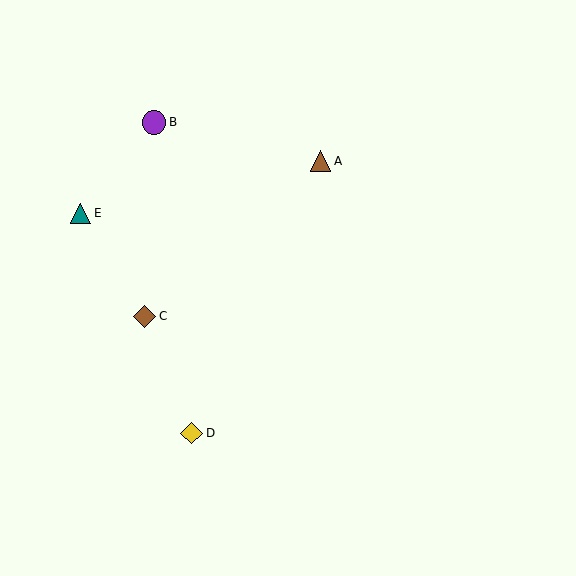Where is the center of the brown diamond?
The center of the brown diamond is at (145, 316).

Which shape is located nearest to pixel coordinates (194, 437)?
The yellow diamond (labeled D) at (192, 433) is nearest to that location.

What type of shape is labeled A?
Shape A is a brown triangle.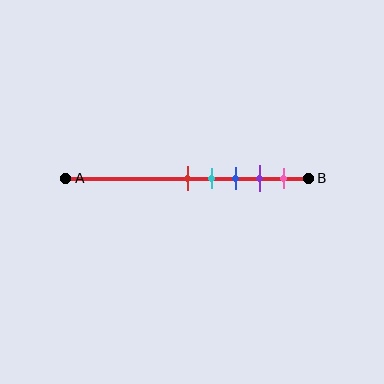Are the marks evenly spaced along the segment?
Yes, the marks are approximately evenly spaced.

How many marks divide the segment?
There are 5 marks dividing the segment.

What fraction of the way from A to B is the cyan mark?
The cyan mark is approximately 60% (0.6) of the way from A to B.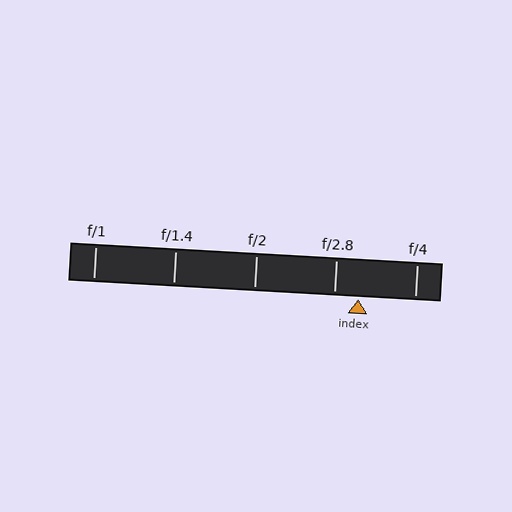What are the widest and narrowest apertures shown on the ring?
The widest aperture shown is f/1 and the narrowest is f/4.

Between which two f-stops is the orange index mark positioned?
The index mark is between f/2.8 and f/4.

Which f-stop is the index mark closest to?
The index mark is closest to f/2.8.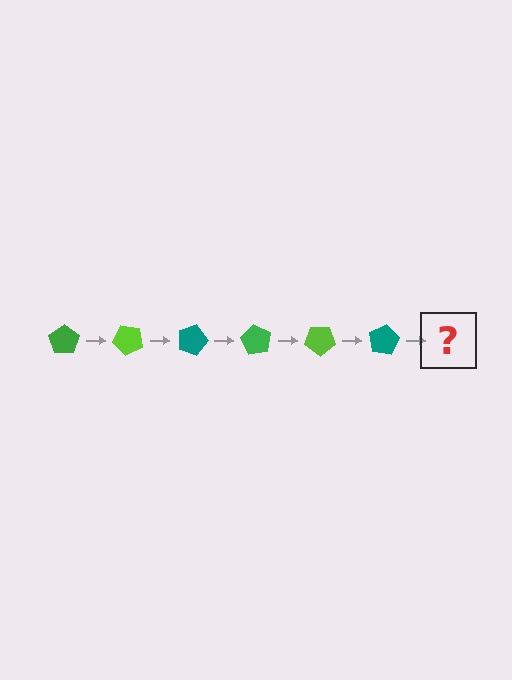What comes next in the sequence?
The next element should be a green pentagon, rotated 270 degrees from the start.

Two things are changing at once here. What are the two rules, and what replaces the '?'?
The two rules are that it rotates 45 degrees each step and the color cycles through green, lime, and teal. The '?' should be a green pentagon, rotated 270 degrees from the start.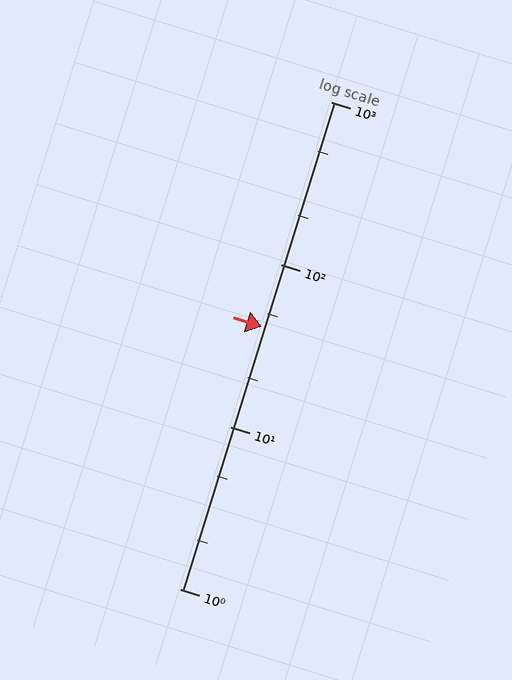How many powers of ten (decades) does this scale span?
The scale spans 3 decades, from 1 to 1000.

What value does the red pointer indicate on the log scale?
The pointer indicates approximately 41.